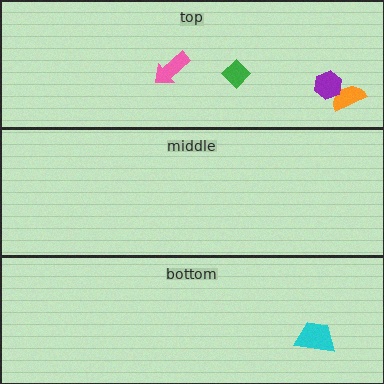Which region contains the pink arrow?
The top region.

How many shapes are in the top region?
4.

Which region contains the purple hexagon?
The top region.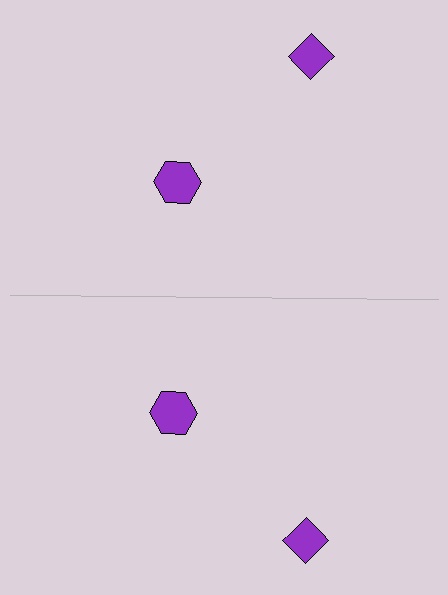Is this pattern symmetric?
Yes, this pattern has bilateral (reflection) symmetry.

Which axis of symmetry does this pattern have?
The pattern has a horizontal axis of symmetry running through the center of the image.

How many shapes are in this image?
There are 4 shapes in this image.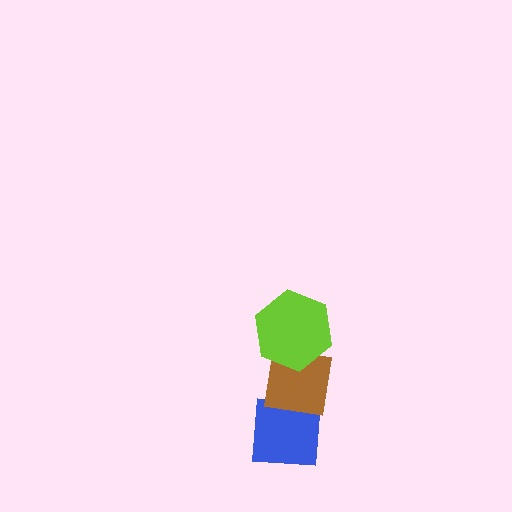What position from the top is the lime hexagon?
The lime hexagon is 1st from the top.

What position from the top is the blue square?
The blue square is 3rd from the top.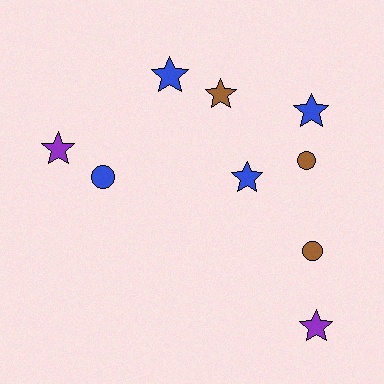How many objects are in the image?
There are 9 objects.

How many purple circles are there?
There are no purple circles.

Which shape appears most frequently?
Star, with 6 objects.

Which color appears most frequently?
Blue, with 4 objects.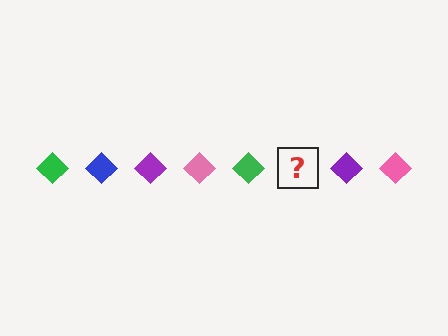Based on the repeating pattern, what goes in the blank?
The blank should be a blue diamond.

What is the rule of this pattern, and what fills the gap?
The rule is that the pattern cycles through green, blue, purple, pink diamonds. The gap should be filled with a blue diamond.